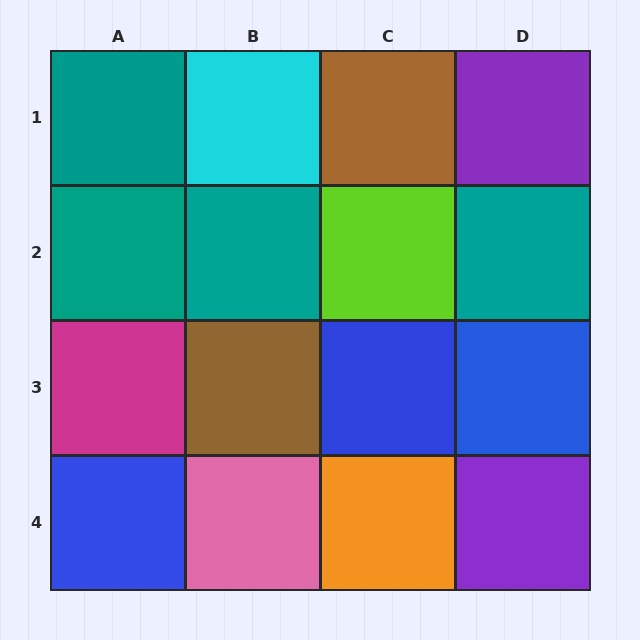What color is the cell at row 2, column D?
Teal.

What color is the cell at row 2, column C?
Lime.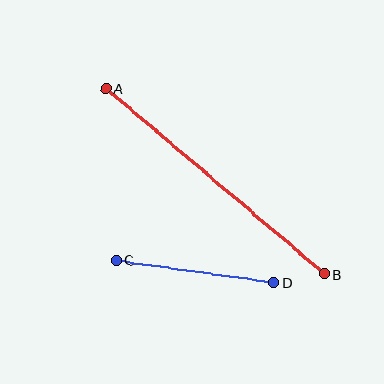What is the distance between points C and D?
The distance is approximately 159 pixels.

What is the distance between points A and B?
The distance is approximately 287 pixels.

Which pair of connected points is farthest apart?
Points A and B are farthest apart.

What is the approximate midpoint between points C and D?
The midpoint is at approximately (195, 271) pixels.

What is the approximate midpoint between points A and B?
The midpoint is at approximately (215, 181) pixels.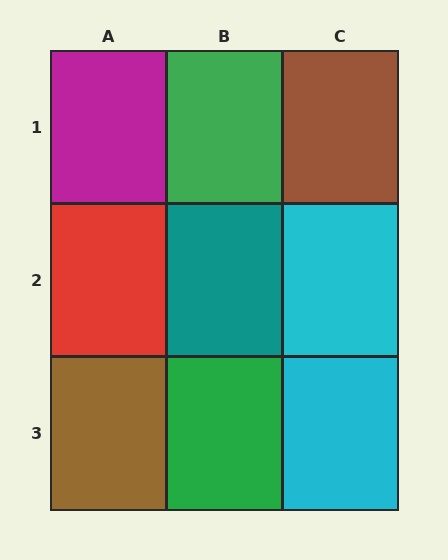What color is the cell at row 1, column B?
Green.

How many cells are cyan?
2 cells are cyan.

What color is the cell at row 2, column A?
Red.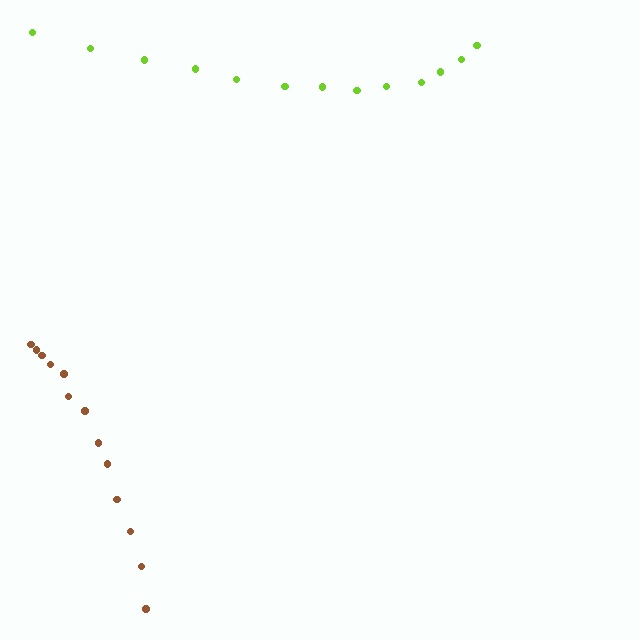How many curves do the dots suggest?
There are 2 distinct paths.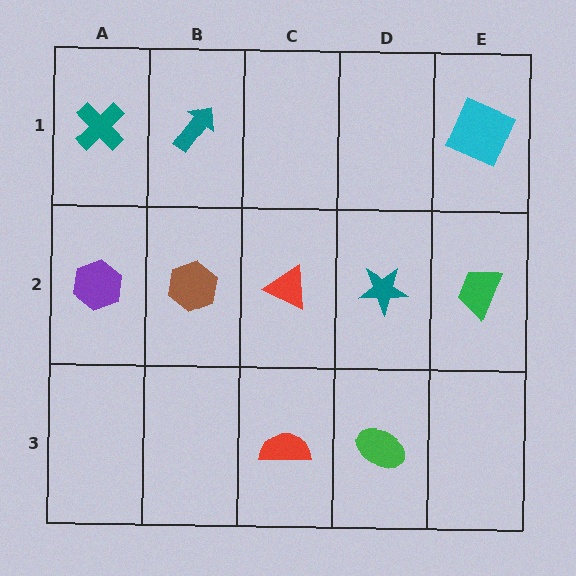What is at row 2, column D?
A teal star.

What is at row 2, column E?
A green trapezoid.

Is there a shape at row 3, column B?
No, that cell is empty.